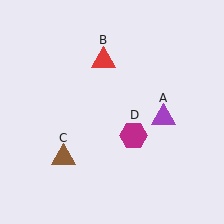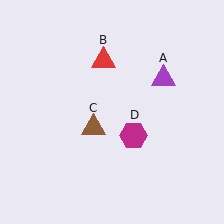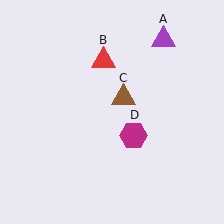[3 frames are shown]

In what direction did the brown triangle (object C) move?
The brown triangle (object C) moved up and to the right.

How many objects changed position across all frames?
2 objects changed position: purple triangle (object A), brown triangle (object C).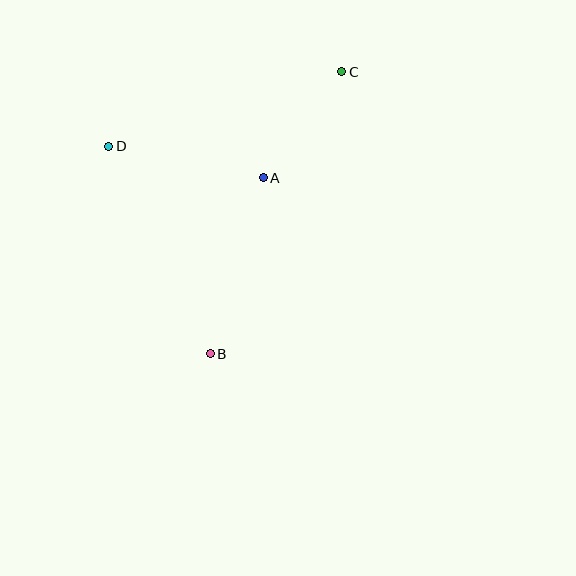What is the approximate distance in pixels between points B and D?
The distance between B and D is approximately 231 pixels.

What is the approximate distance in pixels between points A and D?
The distance between A and D is approximately 158 pixels.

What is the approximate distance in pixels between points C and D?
The distance between C and D is approximately 245 pixels.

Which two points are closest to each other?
Points A and C are closest to each other.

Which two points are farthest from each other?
Points B and C are farthest from each other.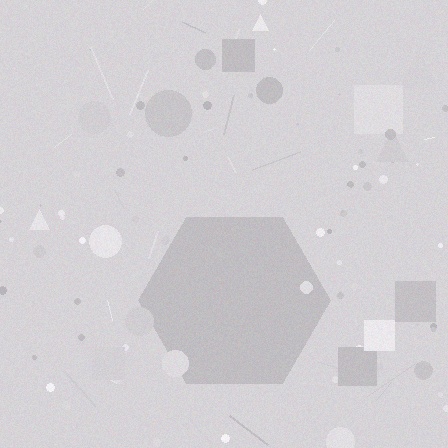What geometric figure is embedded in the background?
A hexagon is embedded in the background.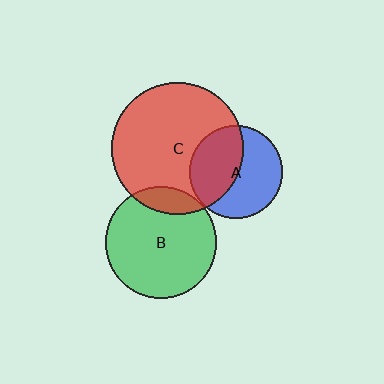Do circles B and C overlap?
Yes.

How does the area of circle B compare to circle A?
Approximately 1.4 times.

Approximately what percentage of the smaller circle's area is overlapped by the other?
Approximately 15%.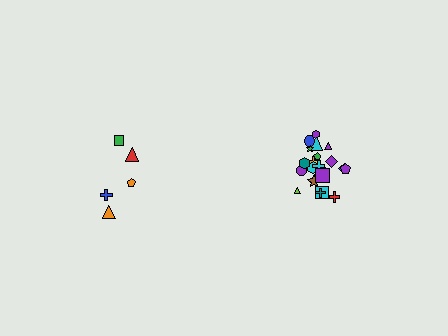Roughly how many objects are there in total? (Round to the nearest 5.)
Roughly 30 objects in total.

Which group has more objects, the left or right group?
The right group.